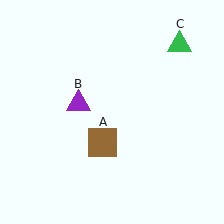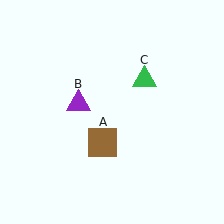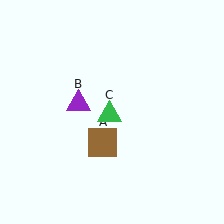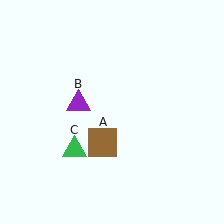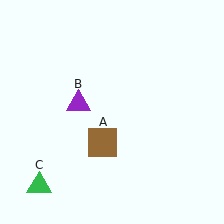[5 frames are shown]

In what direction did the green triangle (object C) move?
The green triangle (object C) moved down and to the left.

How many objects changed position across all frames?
1 object changed position: green triangle (object C).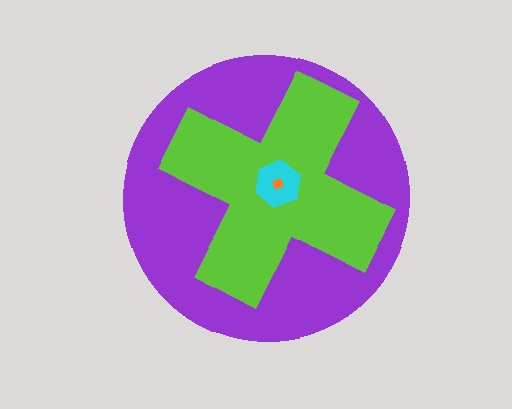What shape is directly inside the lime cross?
The cyan hexagon.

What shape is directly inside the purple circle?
The lime cross.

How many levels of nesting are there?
4.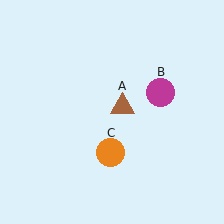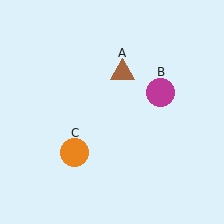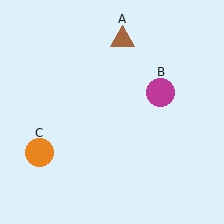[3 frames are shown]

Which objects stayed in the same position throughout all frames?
Magenta circle (object B) remained stationary.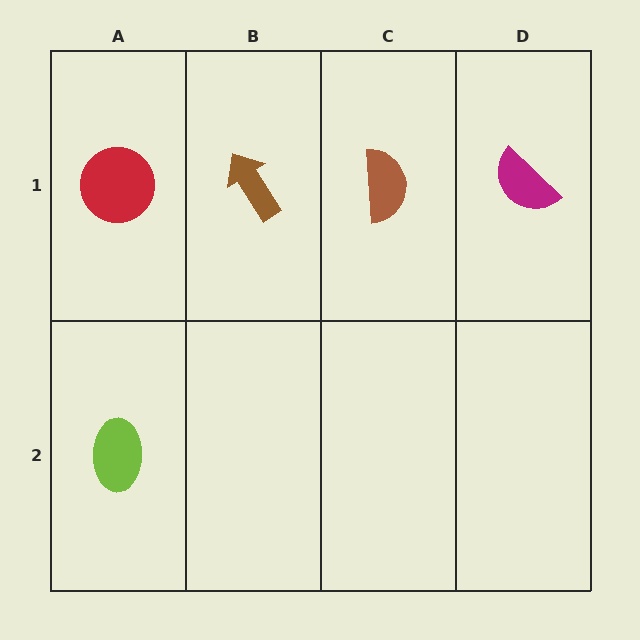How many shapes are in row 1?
4 shapes.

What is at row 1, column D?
A magenta semicircle.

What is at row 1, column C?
A brown semicircle.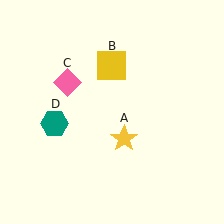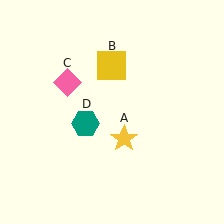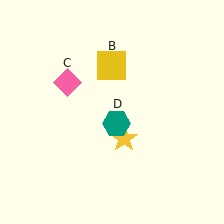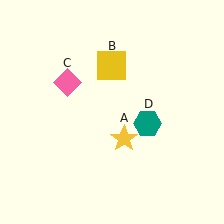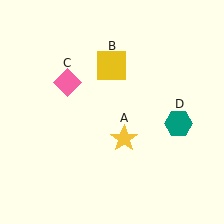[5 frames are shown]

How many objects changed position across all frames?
1 object changed position: teal hexagon (object D).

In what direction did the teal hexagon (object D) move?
The teal hexagon (object D) moved right.